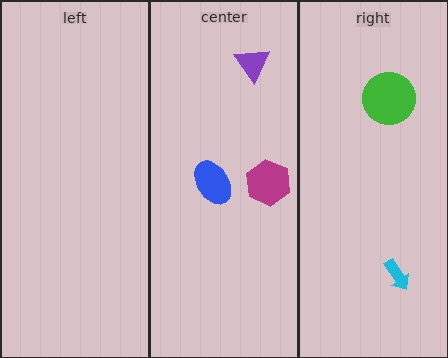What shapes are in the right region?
The green circle, the cyan arrow.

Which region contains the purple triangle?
The center region.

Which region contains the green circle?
The right region.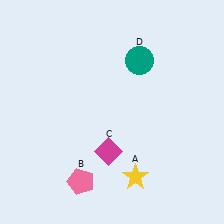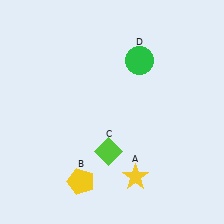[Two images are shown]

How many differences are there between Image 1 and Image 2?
There are 3 differences between the two images.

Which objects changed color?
B changed from pink to yellow. C changed from magenta to lime. D changed from teal to green.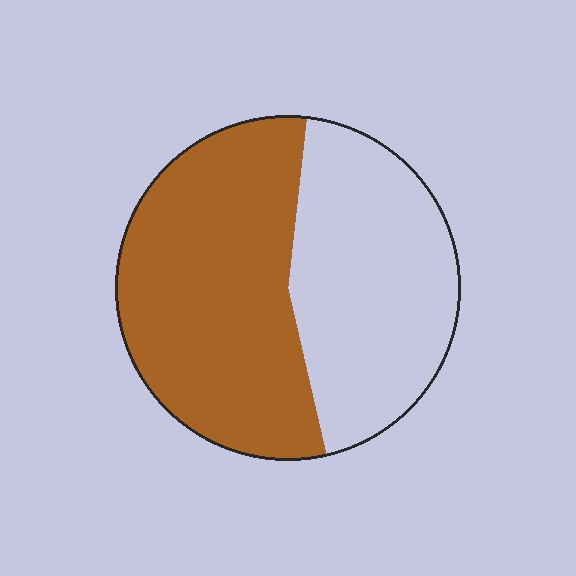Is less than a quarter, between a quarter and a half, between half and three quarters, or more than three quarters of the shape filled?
Between half and three quarters.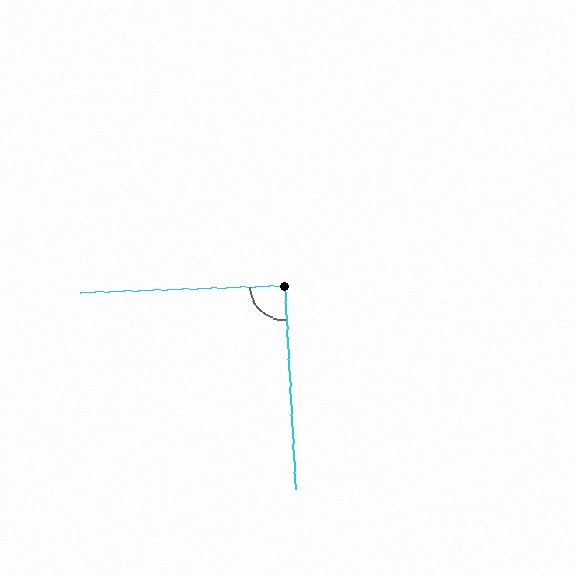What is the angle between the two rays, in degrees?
Approximately 91 degrees.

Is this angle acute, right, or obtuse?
It is approximately a right angle.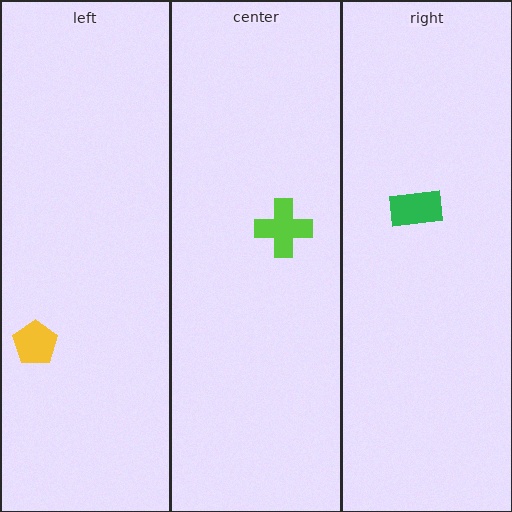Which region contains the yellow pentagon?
The left region.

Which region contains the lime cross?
The center region.